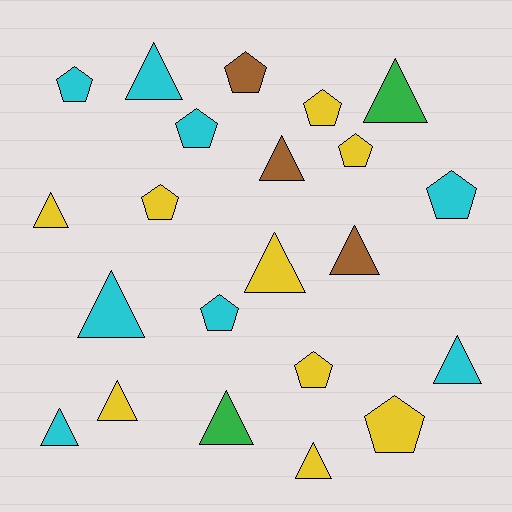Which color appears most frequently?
Yellow, with 9 objects.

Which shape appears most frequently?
Triangle, with 12 objects.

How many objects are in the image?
There are 22 objects.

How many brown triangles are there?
There are 2 brown triangles.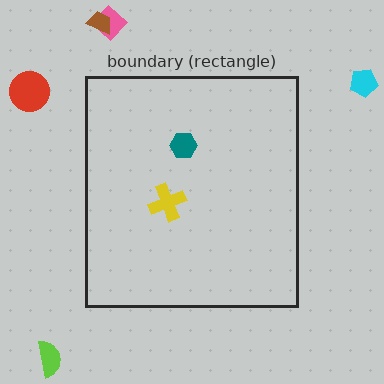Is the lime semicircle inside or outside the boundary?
Outside.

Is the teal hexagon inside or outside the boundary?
Inside.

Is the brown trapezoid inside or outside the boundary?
Outside.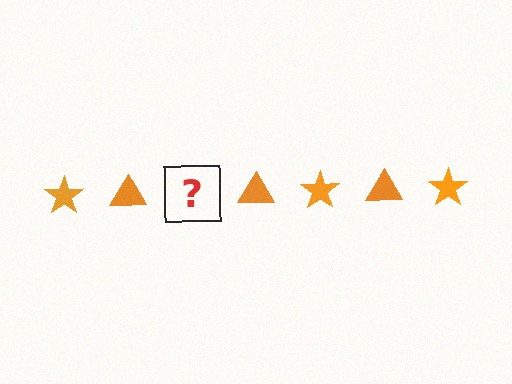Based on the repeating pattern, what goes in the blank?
The blank should be an orange star.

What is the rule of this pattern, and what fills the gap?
The rule is that the pattern cycles through star, triangle shapes in orange. The gap should be filled with an orange star.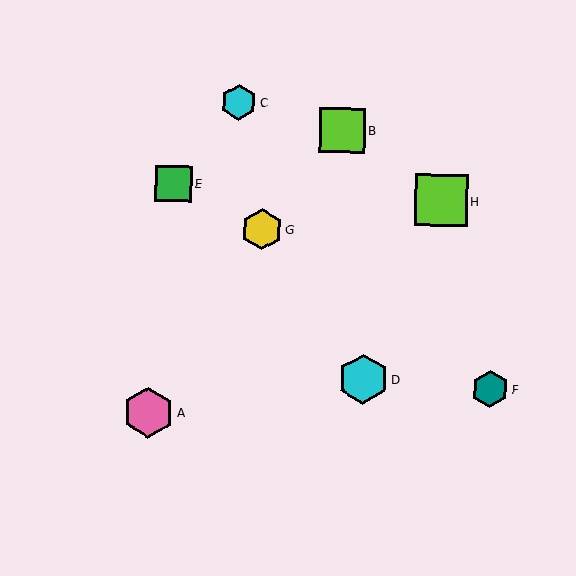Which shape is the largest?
The lime square (labeled H) is the largest.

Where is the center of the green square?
The center of the green square is at (173, 184).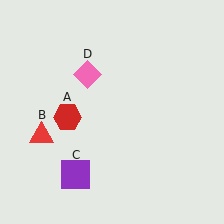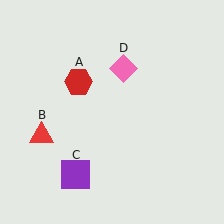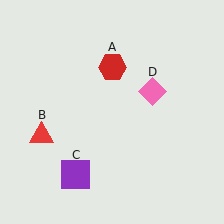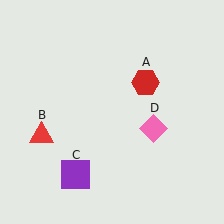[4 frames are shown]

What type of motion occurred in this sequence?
The red hexagon (object A), pink diamond (object D) rotated clockwise around the center of the scene.